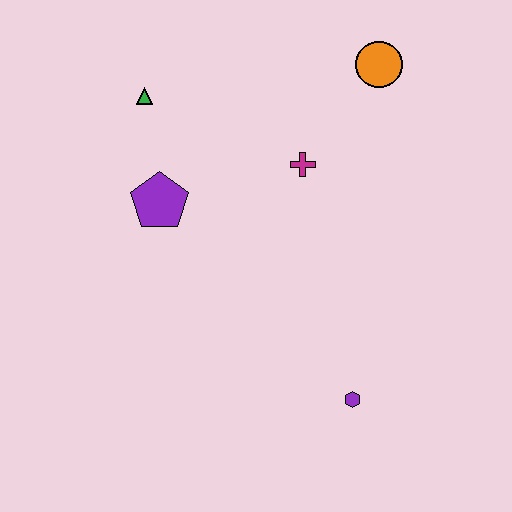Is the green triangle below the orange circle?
Yes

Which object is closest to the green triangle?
The purple pentagon is closest to the green triangle.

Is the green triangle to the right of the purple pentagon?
No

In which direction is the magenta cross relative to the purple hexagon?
The magenta cross is above the purple hexagon.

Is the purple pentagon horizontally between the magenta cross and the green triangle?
Yes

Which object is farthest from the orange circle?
The purple hexagon is farthest from the orange circle.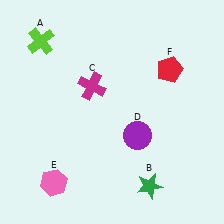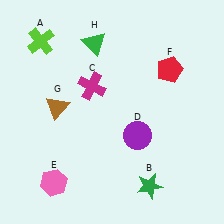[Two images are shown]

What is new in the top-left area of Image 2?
A brown triangle (G) was added in the top-left area of Image 2.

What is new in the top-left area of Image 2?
A green triangle (H) was added in the top-left area of Image 2.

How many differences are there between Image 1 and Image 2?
There are 2 differences between the two images.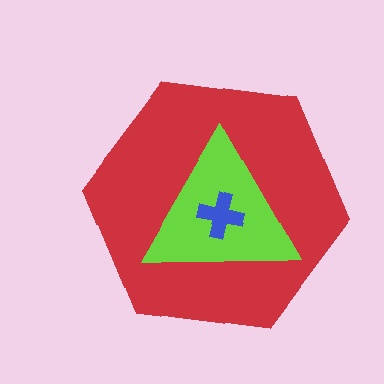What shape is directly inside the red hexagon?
The lime triangle.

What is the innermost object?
The blue cross.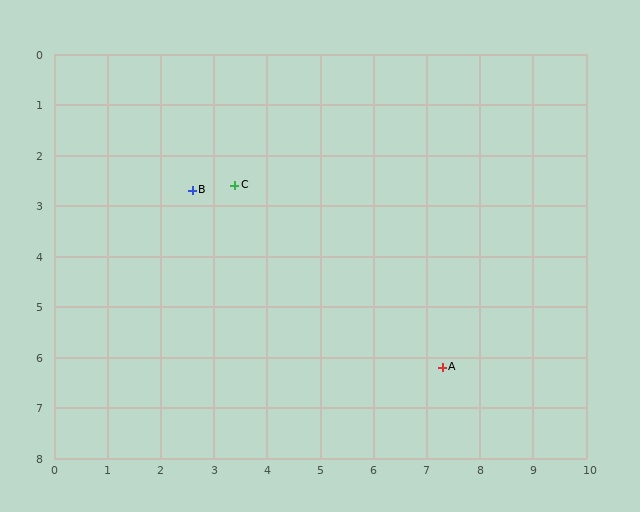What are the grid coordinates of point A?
Point A is at approximately (7.3, 6.2).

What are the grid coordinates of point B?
Point B is at approximately (2.6, 2.7).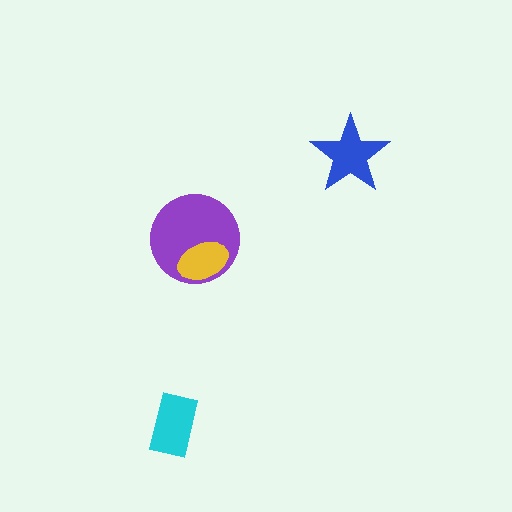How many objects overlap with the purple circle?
1 object overlaps with the purple circle.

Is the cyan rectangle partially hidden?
No, no other shape covers it.